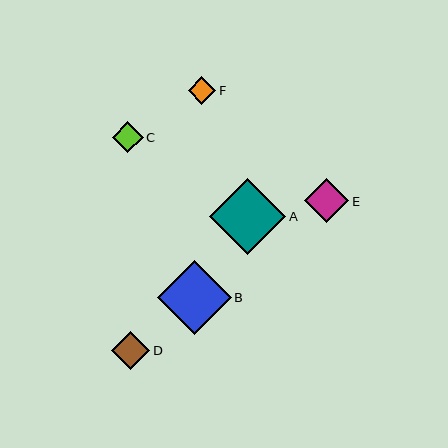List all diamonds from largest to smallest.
From largest to smallest: A, B, E, D, C, F.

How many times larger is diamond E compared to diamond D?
Diamond E is approximately 1.2 times the size of diamond D.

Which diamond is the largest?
Diamond A is the largest with a size of approximately 76 pixels.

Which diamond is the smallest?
Diamond F is the smallest with a size of approximately 28 pixels.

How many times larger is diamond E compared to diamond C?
Diamond E is approximately 1.4 times the size of diamond C.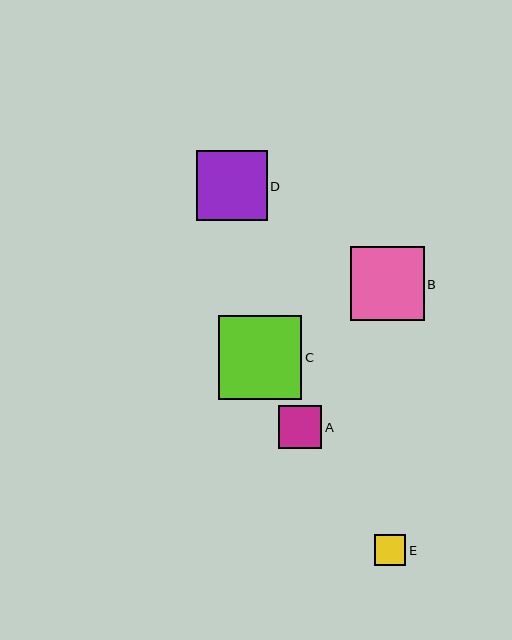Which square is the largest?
Square C is the largest with a size of approximately 83 pixels.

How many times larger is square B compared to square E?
Square B is approximately 2.4 times the size of square E.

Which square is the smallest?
Square E is the smallest with a size of approximately 31 pixels.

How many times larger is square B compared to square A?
Square B is approximately 1.7 times the size of square A.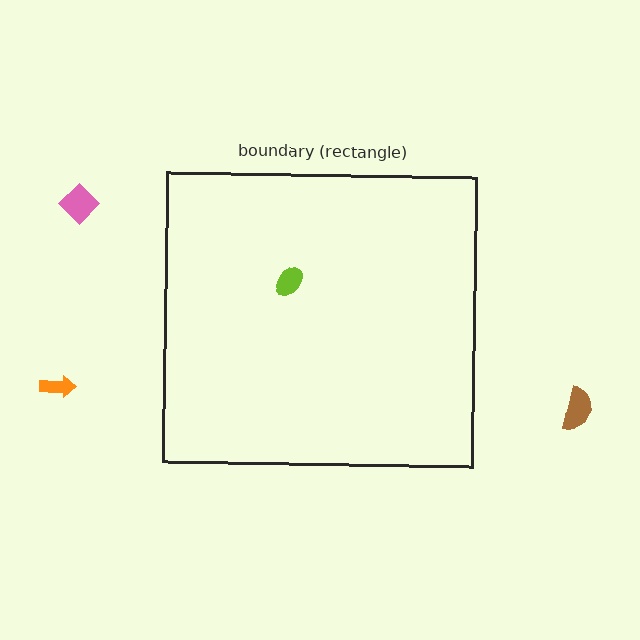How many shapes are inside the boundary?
1 inside, 3 outside.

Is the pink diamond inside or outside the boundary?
Outside.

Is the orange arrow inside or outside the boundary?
Outside.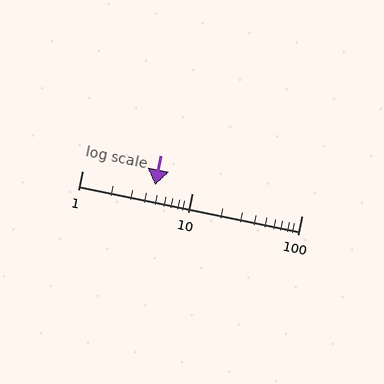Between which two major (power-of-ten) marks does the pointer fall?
The pointer is between 1 and 10.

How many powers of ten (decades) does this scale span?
The scale spans 2 decades, from 1 to 100.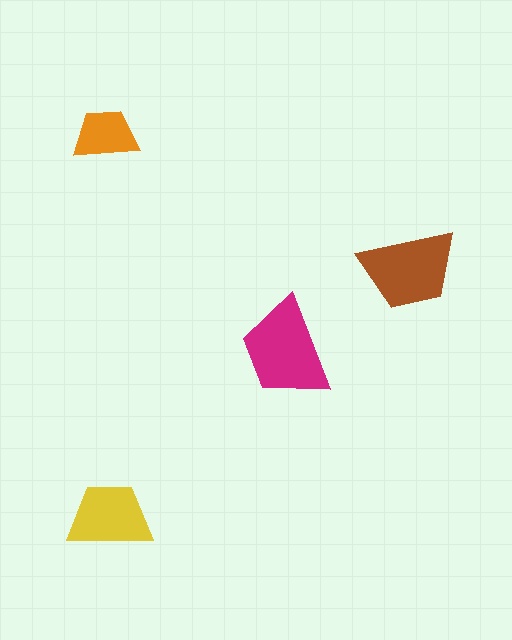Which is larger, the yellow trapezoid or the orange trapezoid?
The yellow one.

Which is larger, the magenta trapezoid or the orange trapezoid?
The magenta one.